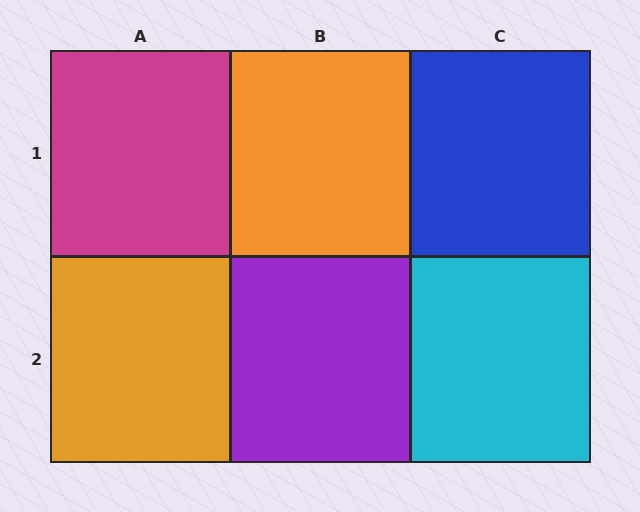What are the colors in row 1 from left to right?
Magenta, orange, blue.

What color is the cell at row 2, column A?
Orange.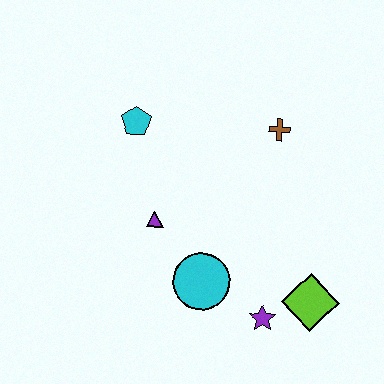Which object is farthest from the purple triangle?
The lime diamond is farthest from the purple triangle.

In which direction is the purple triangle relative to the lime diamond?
The purple triangle is to the left of the lime diamond.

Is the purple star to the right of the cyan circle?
Yes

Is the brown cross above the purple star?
Yes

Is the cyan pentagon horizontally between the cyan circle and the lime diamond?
No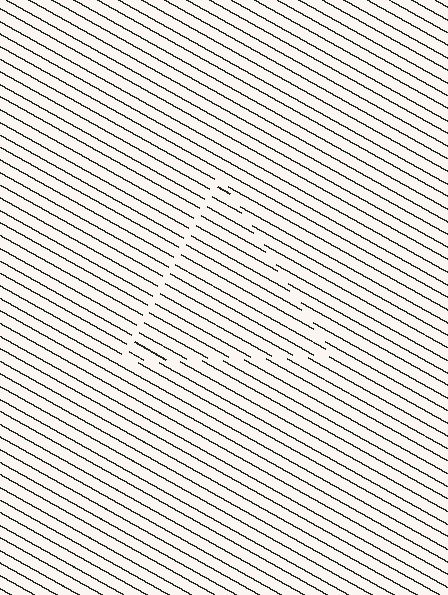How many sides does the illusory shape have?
3 sides — the line-ends trace a triangle.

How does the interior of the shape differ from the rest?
The interior of the shape contains the same grating, shifted by half a period — the contour is defined by the phase discontinuity where line-ends from the inner and outer gratings abut.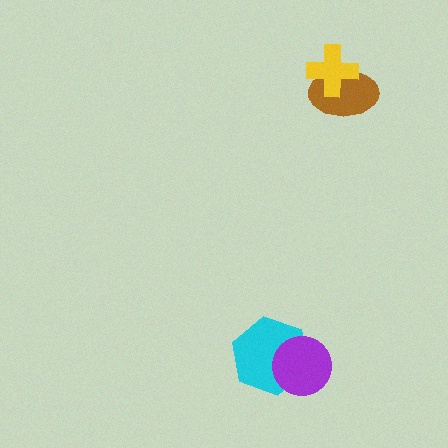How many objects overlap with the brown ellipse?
1 object overlaps with the brown ellipse.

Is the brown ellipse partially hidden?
Yes, it is partially covered by another shape.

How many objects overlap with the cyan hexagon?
1 object overlaps with the cyan hexagon.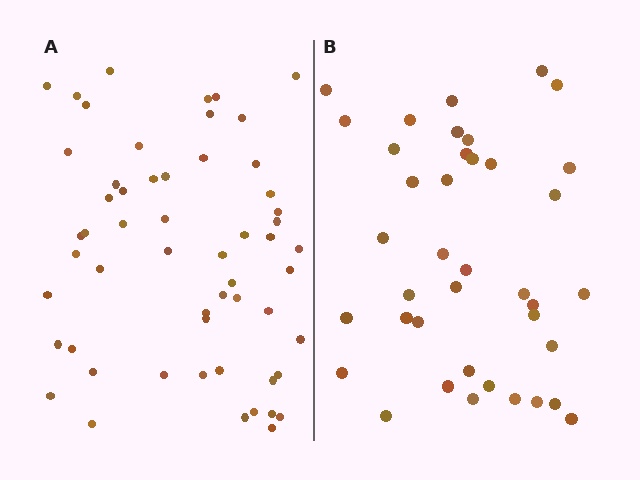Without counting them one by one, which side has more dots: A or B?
Region A (the left region) has more dots.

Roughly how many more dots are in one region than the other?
Region A has approximately 15 more dots than region B.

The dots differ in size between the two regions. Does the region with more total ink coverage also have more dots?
No. Region B has more total ink coverage because its dots are larger, but region A actually contains more individual dots. Total area can be misleading — the number of items is what matters here.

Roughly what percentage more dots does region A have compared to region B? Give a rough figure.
About 45% more.